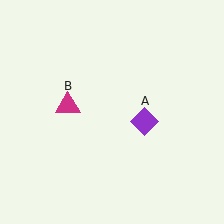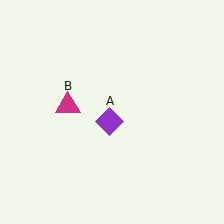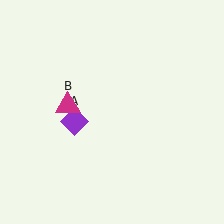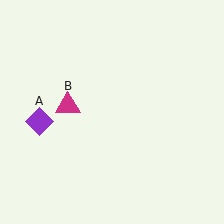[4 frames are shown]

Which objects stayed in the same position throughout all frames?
Magenta triangle (object B) remained stationary.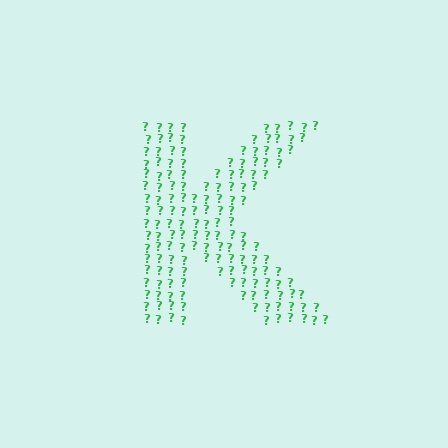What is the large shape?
The large shape is the letter K.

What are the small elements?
The small elements are question marks.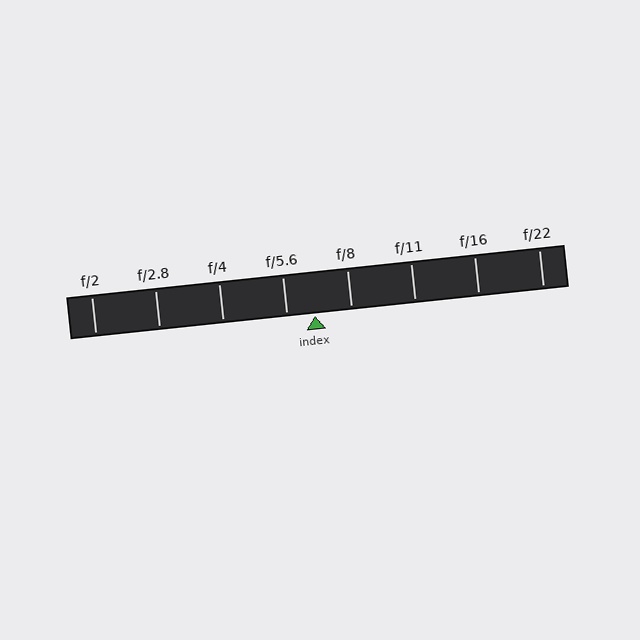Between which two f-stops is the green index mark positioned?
The index mark is between f/5.6 and f/8.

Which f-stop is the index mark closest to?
The index mark is closest to f/5.6.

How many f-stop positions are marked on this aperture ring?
There are 8 f-stop positions marked.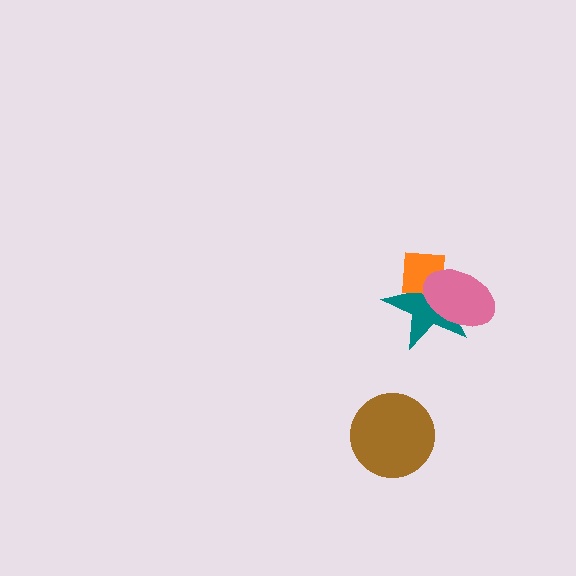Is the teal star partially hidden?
Yes, it is partially covered by another shape.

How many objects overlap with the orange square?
2 objects overlap with the orange square.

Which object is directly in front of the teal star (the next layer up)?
The orange square is directly in front of the teal star.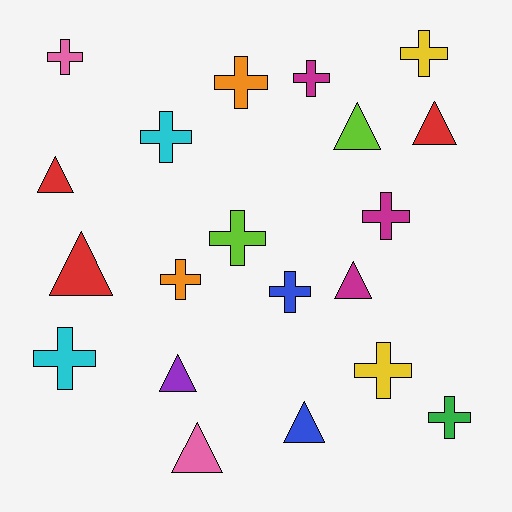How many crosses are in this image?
There are 12 crosses.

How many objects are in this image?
There are 20 objects.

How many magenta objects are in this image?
There are 3 magenta objects.